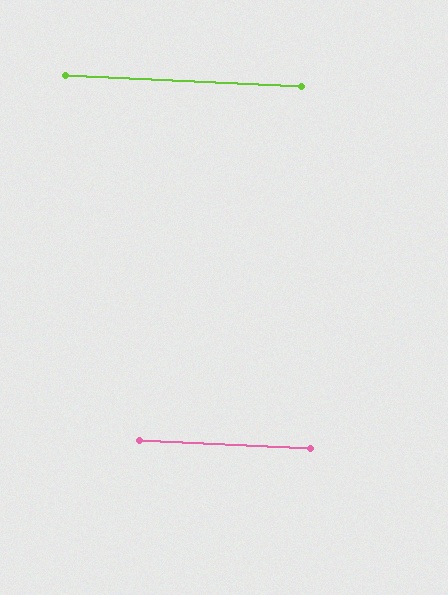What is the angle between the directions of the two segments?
Approximately 0 degrees.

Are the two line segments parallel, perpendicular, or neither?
Parallel — their directions differ by only 0.1°.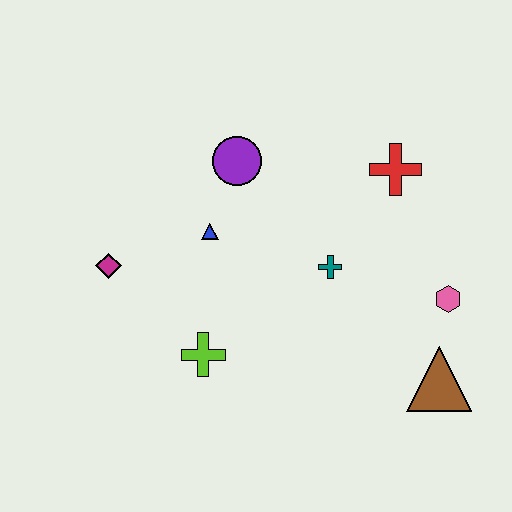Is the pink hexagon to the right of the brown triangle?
Yes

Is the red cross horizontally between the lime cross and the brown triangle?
Yes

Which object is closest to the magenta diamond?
The blue triangle is closest to the magenta diamond.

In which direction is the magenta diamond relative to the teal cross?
The magenta diamond is to the left of the teal cross.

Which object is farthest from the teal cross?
The magenta diamond is farthest from the teal cross.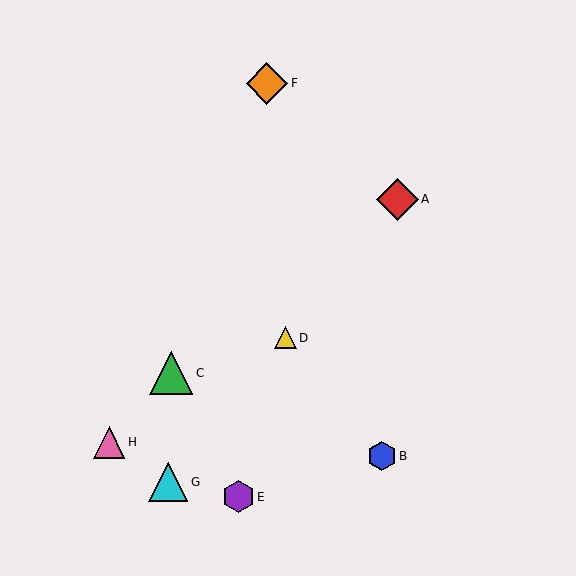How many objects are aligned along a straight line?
3 objects (A, D, G) are aligned along a straight line.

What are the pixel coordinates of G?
Object G is at (168, 482).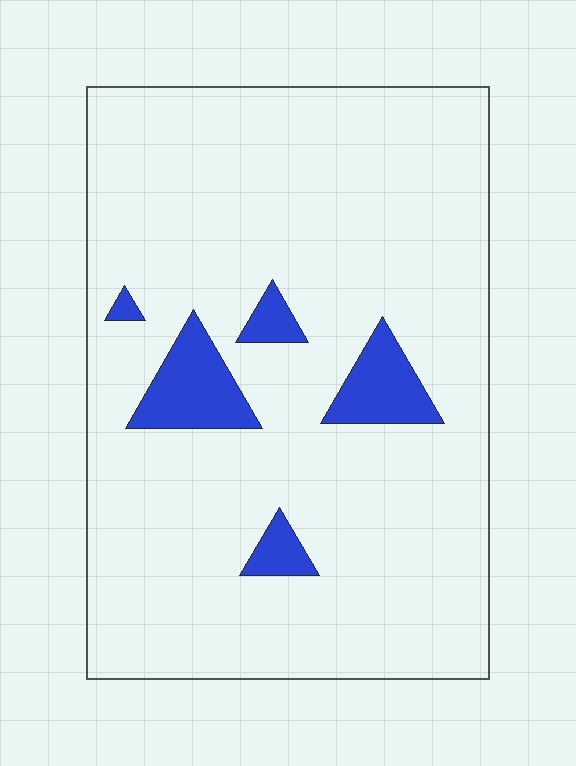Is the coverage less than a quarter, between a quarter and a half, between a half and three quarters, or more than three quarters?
Less than a quarter.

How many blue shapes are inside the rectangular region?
5.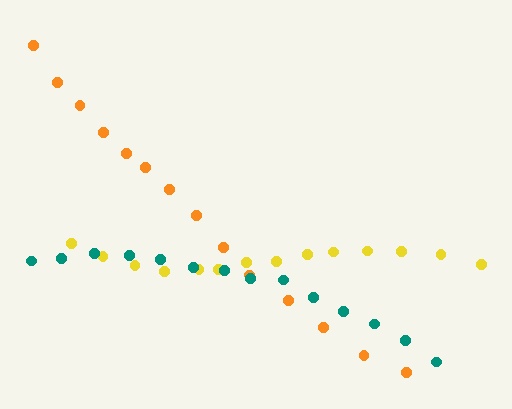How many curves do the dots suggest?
There are 3 distinct paths.